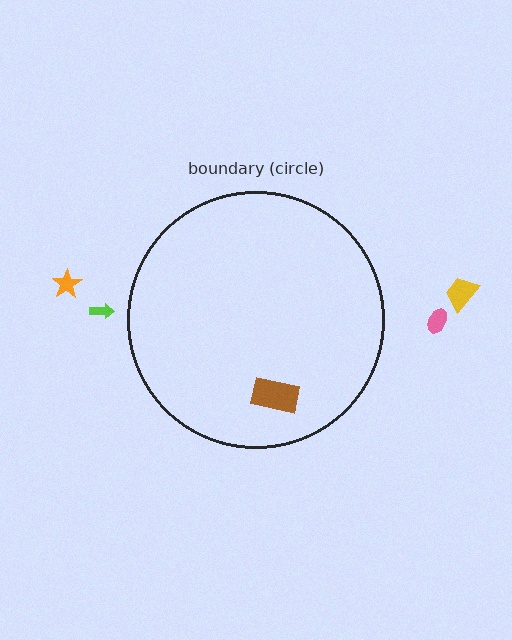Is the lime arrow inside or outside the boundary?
Outside.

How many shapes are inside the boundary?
1 inside, 4 outside.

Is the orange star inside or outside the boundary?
Outside.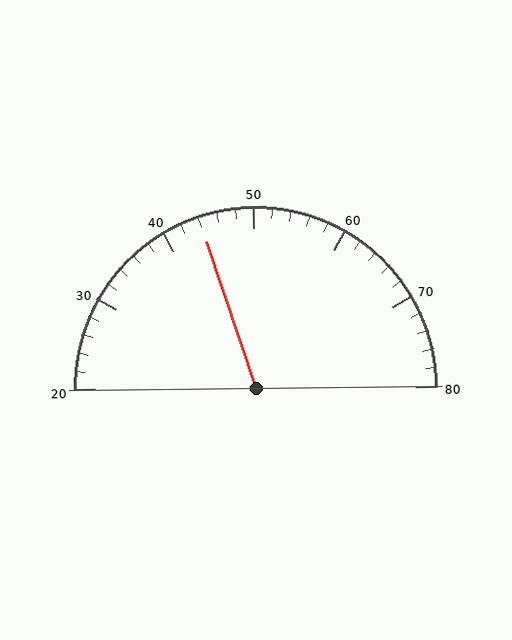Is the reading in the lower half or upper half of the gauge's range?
The reading is in the lower half of the range (20 to 80).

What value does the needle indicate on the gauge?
The needle indicates approximately 44.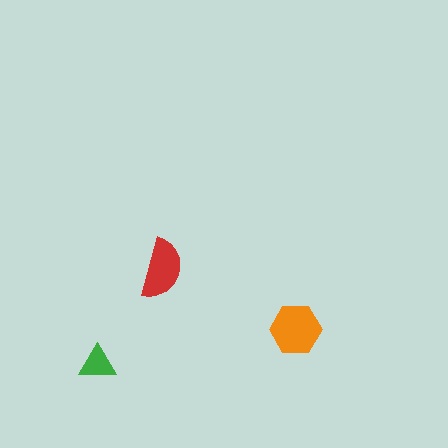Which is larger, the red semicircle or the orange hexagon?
The orange hexagon.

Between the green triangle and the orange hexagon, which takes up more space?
The orange hexagon.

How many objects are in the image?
There are 3 objects in the image.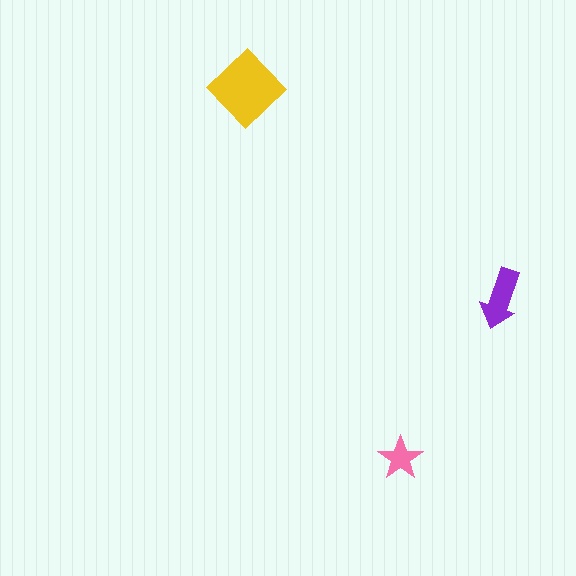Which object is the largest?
The yellow diamond.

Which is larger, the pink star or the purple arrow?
The purple arrow.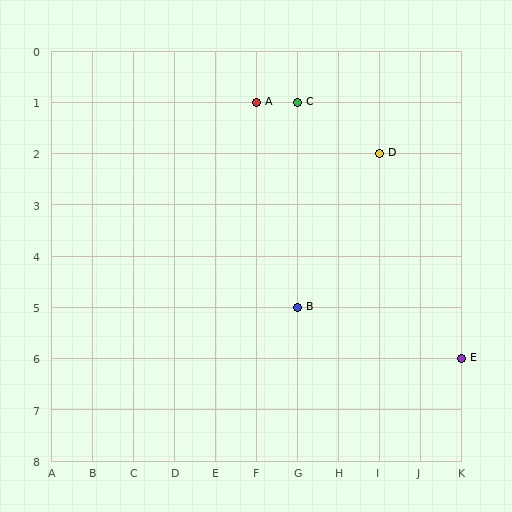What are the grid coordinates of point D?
Point D is at grid coordinates (I, 2).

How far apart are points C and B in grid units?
Points C and B are 4 rows apart.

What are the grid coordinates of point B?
Point B is at grid coordinates (G, 5).